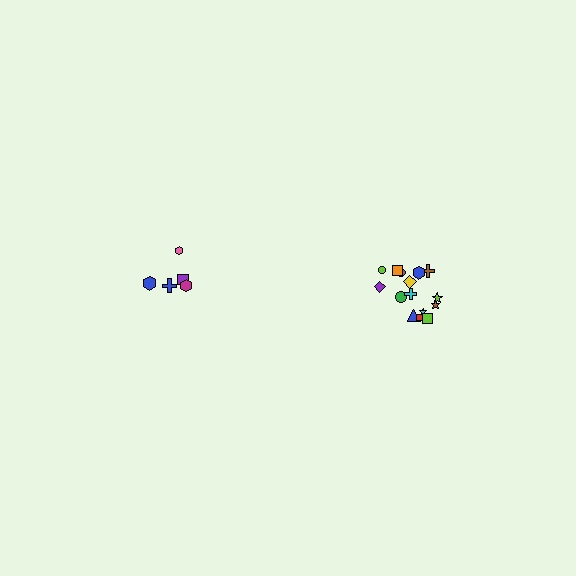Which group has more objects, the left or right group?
The right group.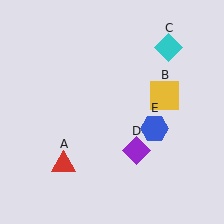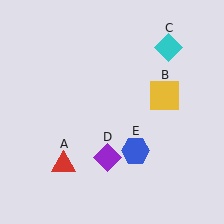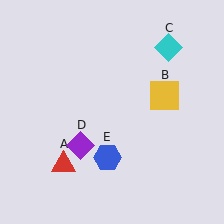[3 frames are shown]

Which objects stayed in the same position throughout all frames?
Red triangle (object A) and yellow square (object B) and cyan diamond (object C) remained stationary.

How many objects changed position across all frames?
2 objects changed position: purple diamond (object D), blue hexagon (object E).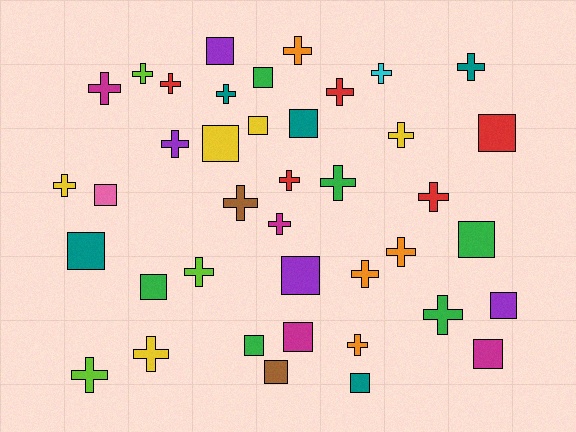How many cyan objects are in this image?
There is 1 cyan object.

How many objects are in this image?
There are 40 objects.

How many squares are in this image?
There are 17 squares.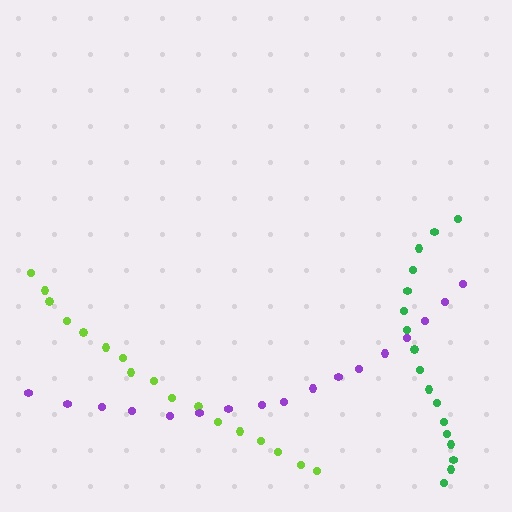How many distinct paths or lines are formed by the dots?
There are 3 distinct paths.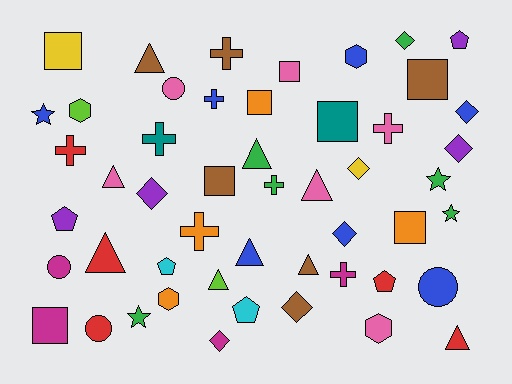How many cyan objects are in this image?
There are 2 cyan objects.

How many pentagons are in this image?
There are 5 pentagons.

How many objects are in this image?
There are 50 objects.